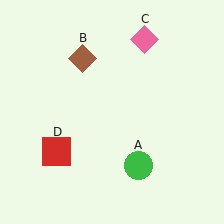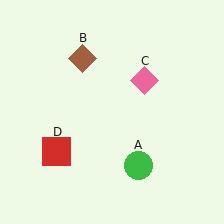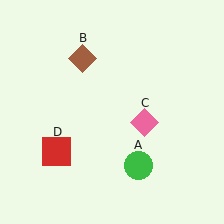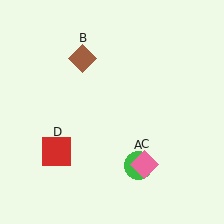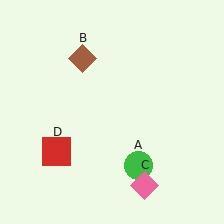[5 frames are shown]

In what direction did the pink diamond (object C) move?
The pink diamond (object C) moved down.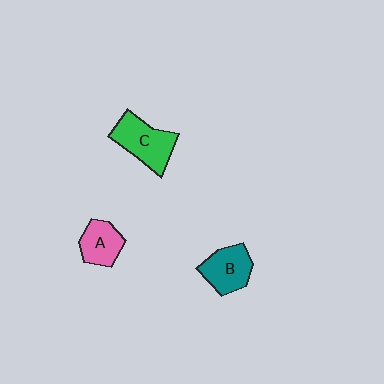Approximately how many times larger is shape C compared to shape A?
Approximately 1.4 times.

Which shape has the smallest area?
Shape A (pink).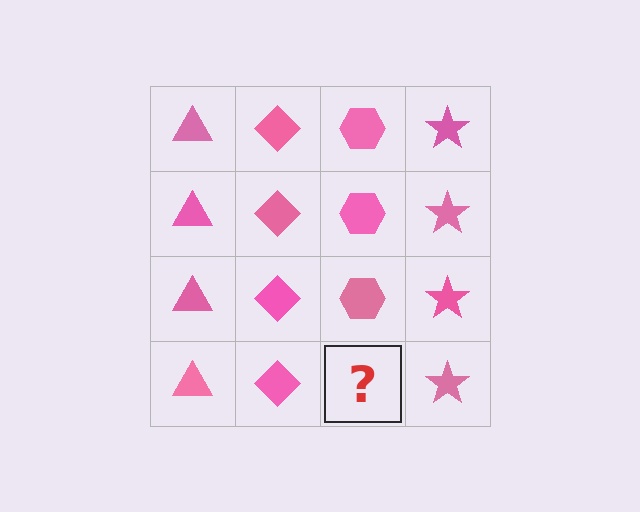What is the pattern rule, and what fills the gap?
The rule is that each column has a consistent shape. The gap should be filled with a pink hexagon.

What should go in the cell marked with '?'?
The missing cell should contain a pink hexagon.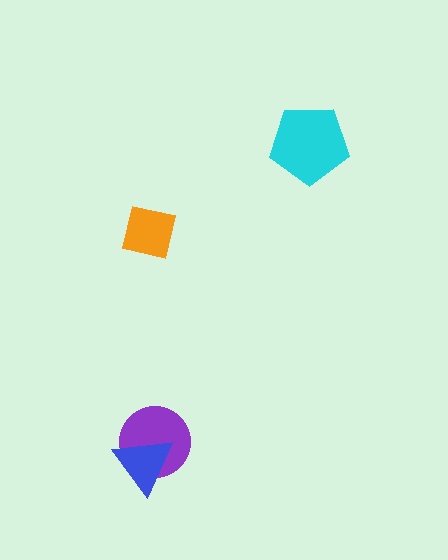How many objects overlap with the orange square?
0 objects overlap with the orange square.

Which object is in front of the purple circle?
The blue triangle is in front of the purple circle.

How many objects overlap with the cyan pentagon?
0 objects overlap with the cyan pentagon.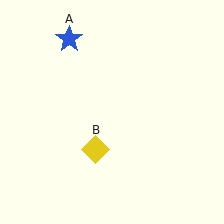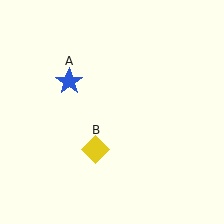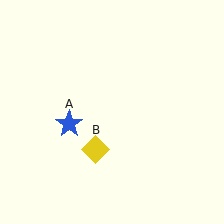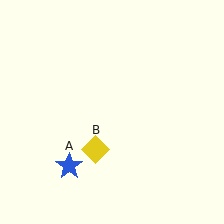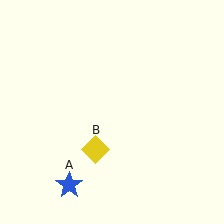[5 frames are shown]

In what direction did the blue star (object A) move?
The blue star (object A) moved down.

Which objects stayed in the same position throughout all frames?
Yellow diamond (object B) remained stationary.